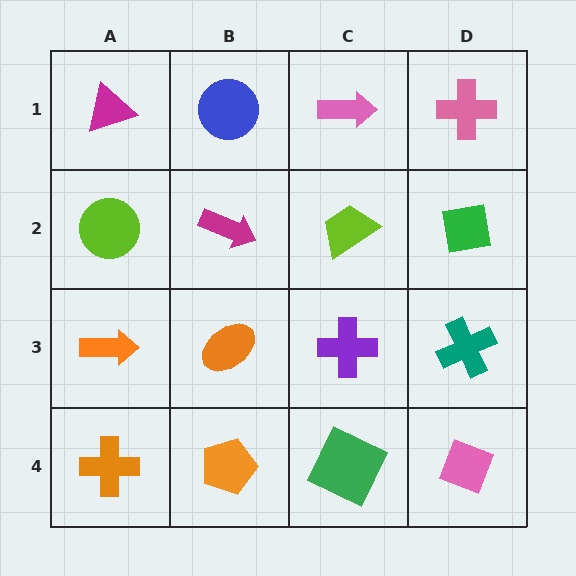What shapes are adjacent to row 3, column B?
A magenta arrow (row 2, column B), an orange pentagon (row 4, column B), an orange arrow (row 3, column A), a purple cross (row 3, column C).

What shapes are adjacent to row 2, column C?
A pink arrow (row 1, column C), a purple cross (row 3, column C), a magenta arrow (row 2, column B), a green square (row 2, column D).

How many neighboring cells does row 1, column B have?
3.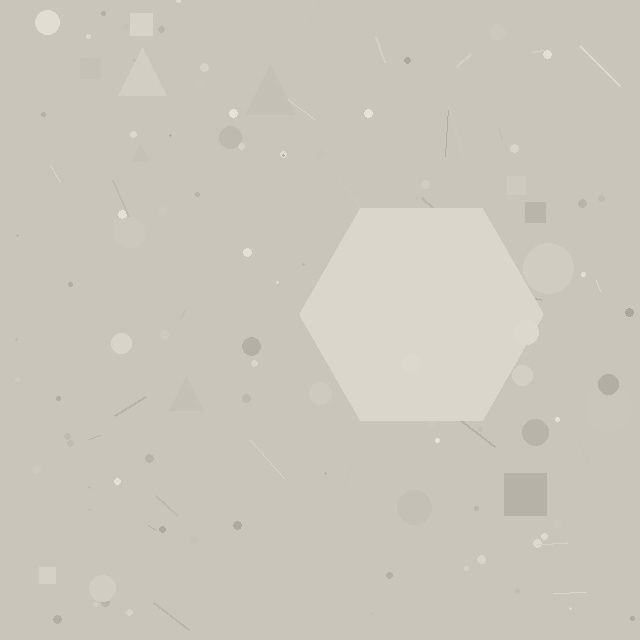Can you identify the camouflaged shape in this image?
The camouflaged shape is a hexagon.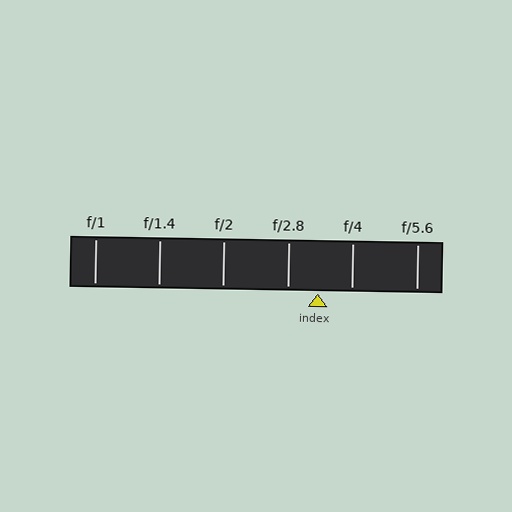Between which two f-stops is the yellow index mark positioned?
The index mark is between f/2.8 and f/4.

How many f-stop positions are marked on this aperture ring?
There are 6 f-stop positions marked.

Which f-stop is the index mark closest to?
The index mark is closest to f/2.8.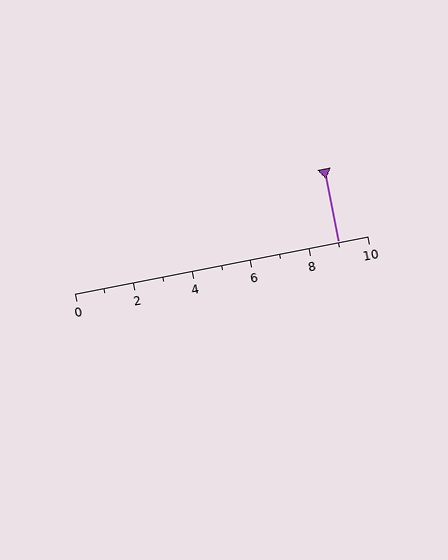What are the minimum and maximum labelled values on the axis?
The axis runs from 0 to 10.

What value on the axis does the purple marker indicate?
The marker indicates approximately 9.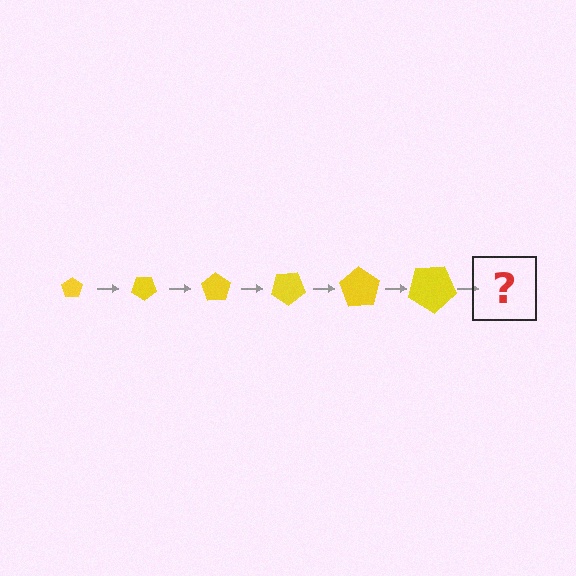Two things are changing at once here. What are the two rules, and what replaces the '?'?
The two rules are that the pentagon grows larger each step and it rotates 35 degrees each step. The '?' should be a pentagon, larger than the previous one and rotated 210 degrees from the start.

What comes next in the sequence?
The next element should be a pentagon, larger than the previous one and rotated 210 degrees from the start.